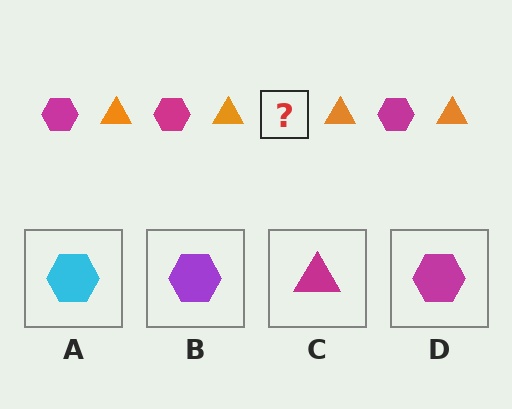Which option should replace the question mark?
Option D.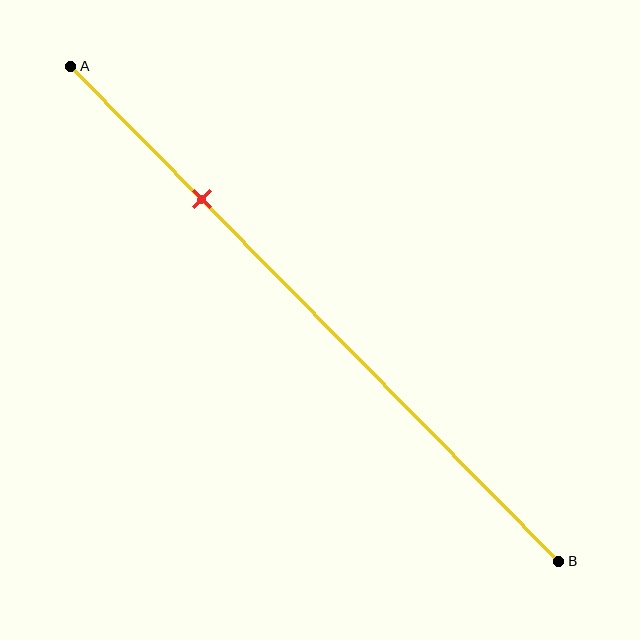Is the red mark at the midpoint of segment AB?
No, the mark is at about 25% from A, not at the 50% midpoint.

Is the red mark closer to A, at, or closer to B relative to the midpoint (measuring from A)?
The red mark is closer to point A than the midpoint of segment AB.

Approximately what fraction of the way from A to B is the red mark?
The red mark is approximately 25% of the way from A to B.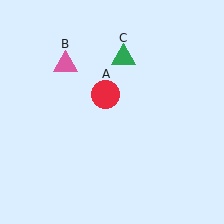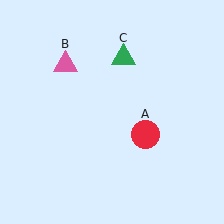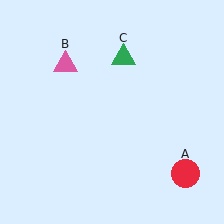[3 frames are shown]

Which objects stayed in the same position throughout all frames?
Pink triangle (object B) and green triangle (object C) remained stationary.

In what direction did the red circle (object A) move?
The red circle (object A) moved down and to the right.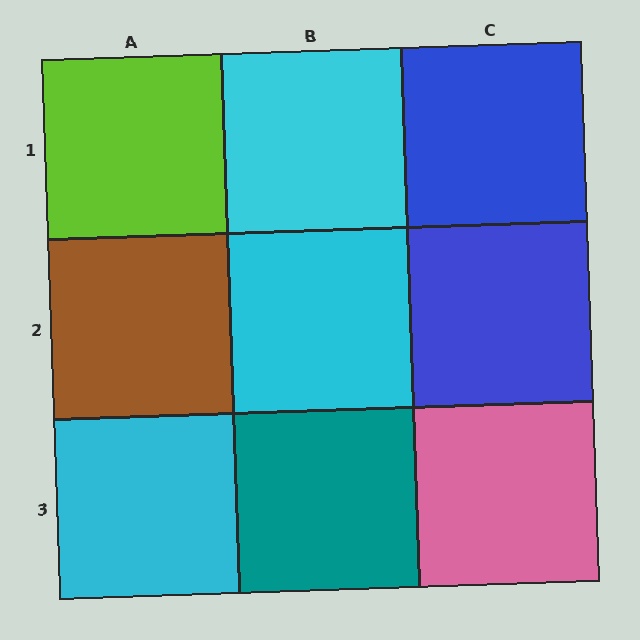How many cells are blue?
2 cells are blue.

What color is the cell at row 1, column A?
Lime.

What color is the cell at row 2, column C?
Blue.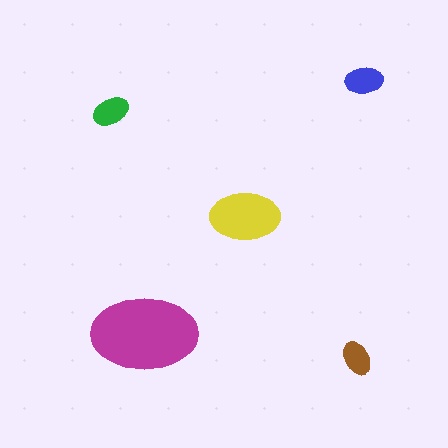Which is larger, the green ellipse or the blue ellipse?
The blue one.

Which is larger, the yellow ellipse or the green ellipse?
The yellow one.